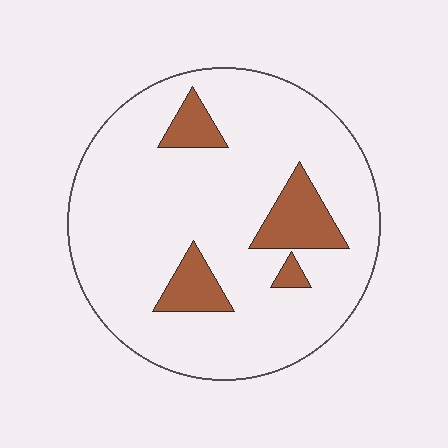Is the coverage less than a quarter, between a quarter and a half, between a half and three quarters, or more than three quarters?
Less than a quarter.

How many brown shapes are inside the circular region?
4.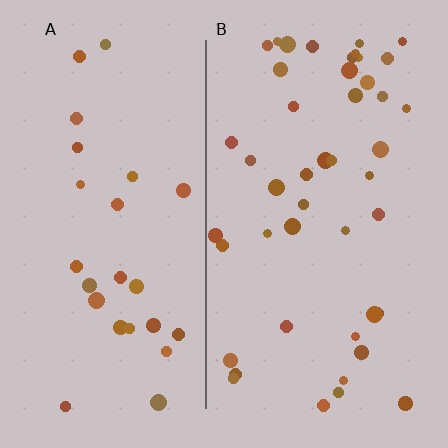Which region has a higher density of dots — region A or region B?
B (the right).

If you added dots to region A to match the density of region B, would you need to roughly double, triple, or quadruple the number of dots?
Approximately double.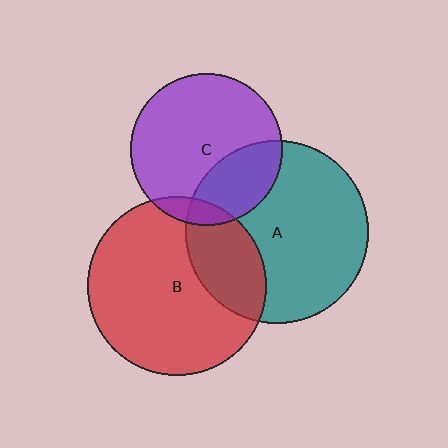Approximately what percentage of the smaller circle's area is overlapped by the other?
Approximately 25%.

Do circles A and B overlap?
Yes.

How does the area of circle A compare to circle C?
Approximately 1.5 times.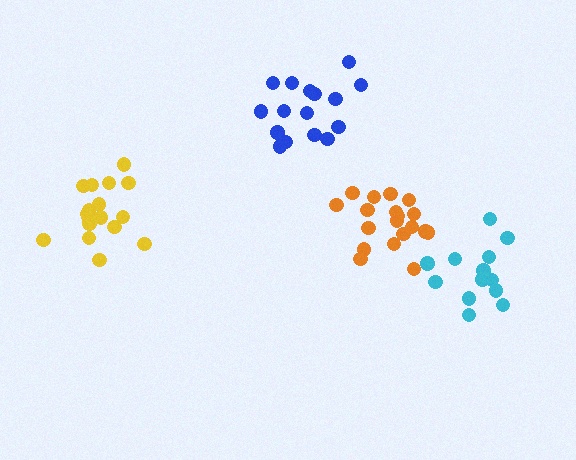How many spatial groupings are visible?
There are 4 spatial groupings.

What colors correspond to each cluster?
The clusters are colored: yellow, cyan, orange, blue.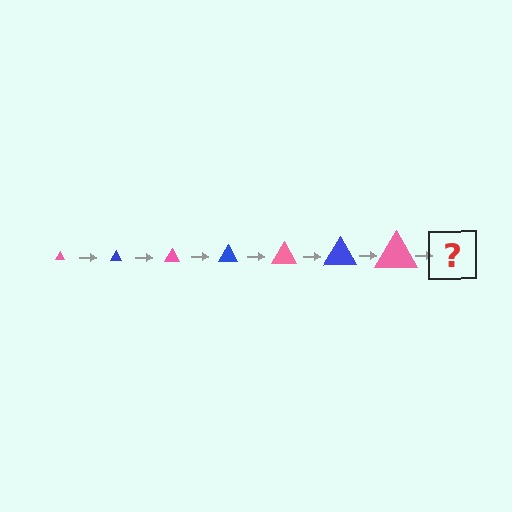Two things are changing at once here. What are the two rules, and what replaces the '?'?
The two rules are that the triangle grows larger each step and the color cycles through pink and blue. The '?' should be a blue triangle, larger than the previous one.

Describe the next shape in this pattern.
It should be a blue triangle, larger than the previous one.